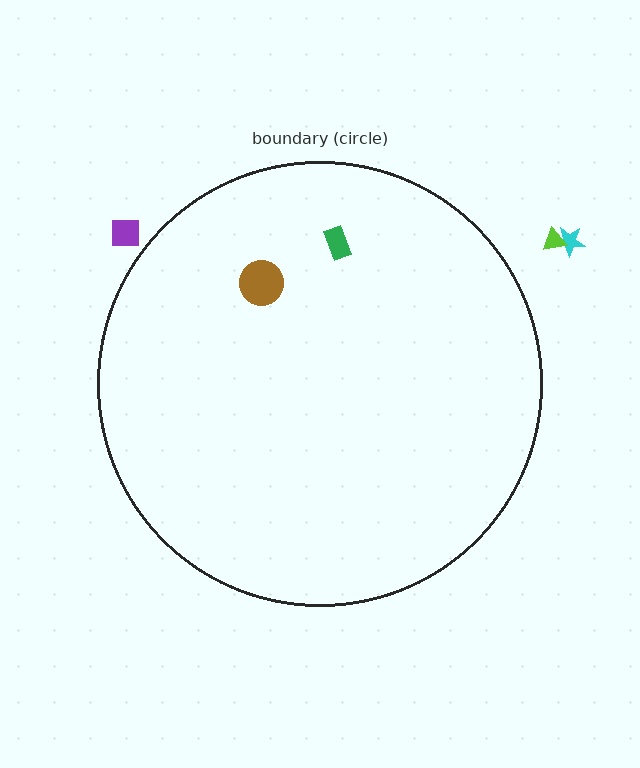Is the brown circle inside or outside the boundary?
Inside.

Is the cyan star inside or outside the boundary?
Outside.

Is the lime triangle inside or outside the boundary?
Outside.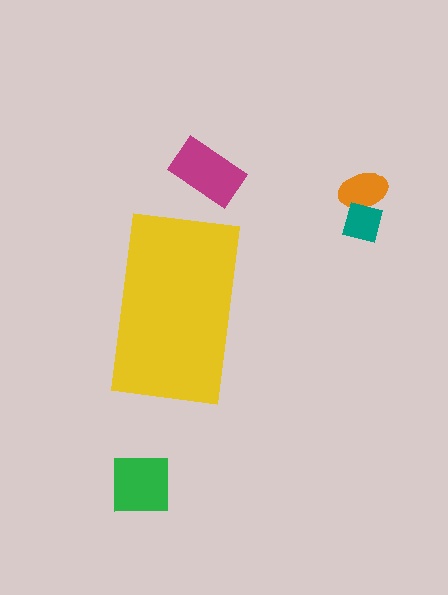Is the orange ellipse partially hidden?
No, the orange ellipse is fully visible.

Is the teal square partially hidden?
No, the teal square is fully visible.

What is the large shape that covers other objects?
A yellow rectangle.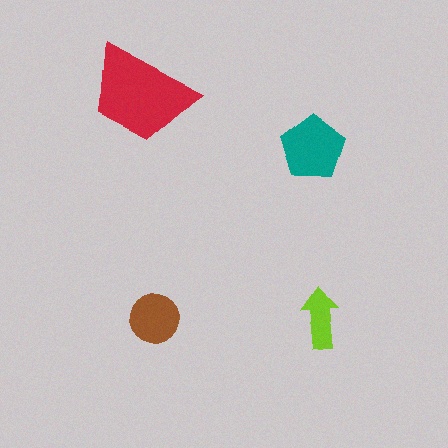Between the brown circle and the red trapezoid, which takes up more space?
The red trapezoid.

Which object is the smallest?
The lime arrow.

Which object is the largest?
The red trapezoid.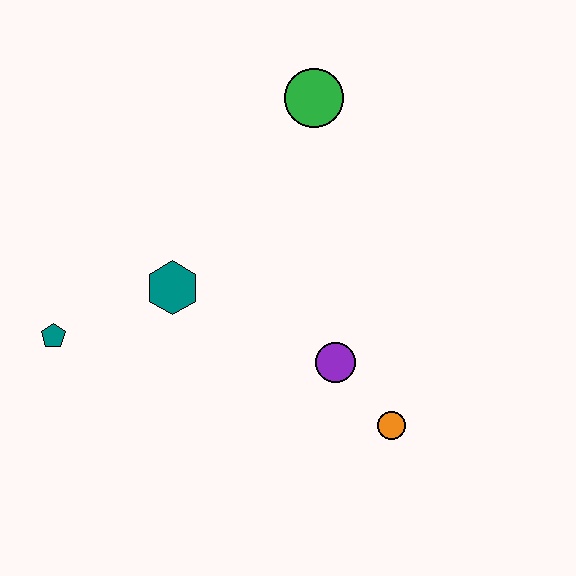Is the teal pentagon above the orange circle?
Yes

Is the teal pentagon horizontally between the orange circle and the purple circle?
No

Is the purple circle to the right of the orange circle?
No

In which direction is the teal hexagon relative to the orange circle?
The teal hexagon is to the left of the orange circle.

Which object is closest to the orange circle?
The purple circle is closest to the orange circle.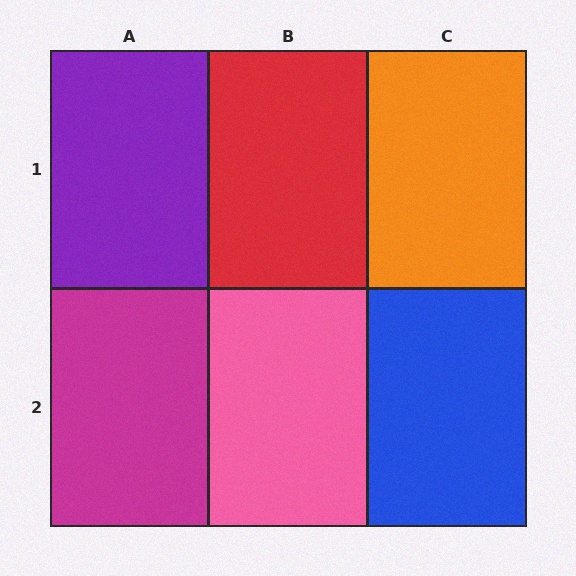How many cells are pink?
1 cell is pink.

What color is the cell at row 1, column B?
Red.